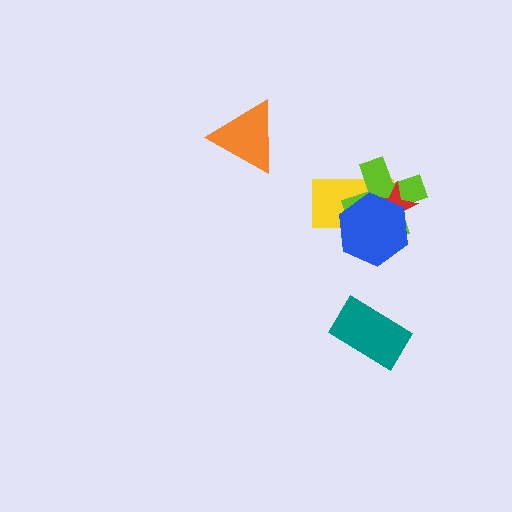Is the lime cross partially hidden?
Yes, it is partially covered by another shape.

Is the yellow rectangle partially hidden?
Yes, it is partially covered by another shape.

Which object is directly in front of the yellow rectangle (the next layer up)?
The lime cross is directly in front of the yellow rectangle.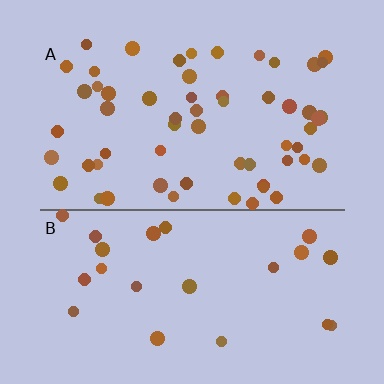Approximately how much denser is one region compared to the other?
Approximately 2.4× — region A over region B.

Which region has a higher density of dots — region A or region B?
A (the top).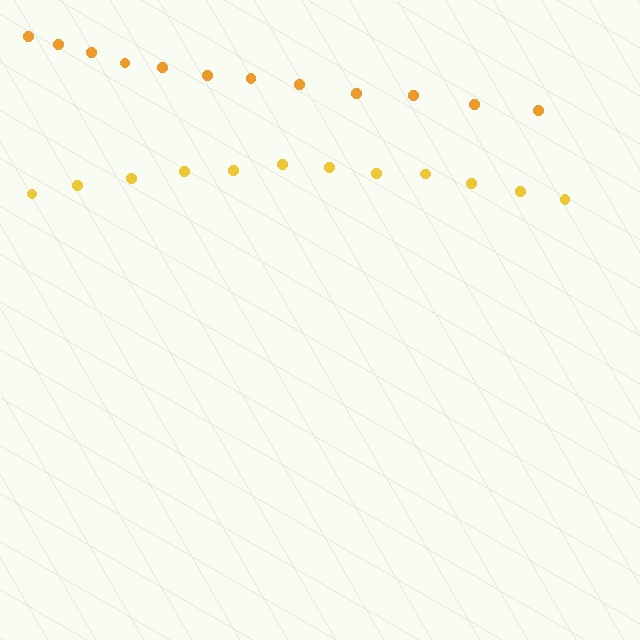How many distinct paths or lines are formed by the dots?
There are 2 distinct paths.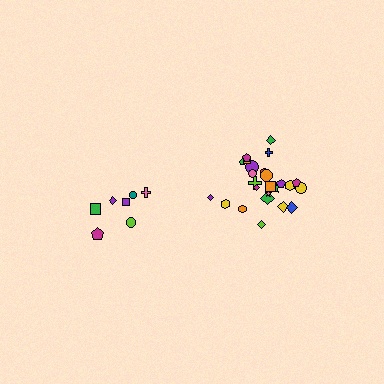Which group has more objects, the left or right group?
The right group.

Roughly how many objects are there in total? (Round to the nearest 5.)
Roughly 30 objects in total.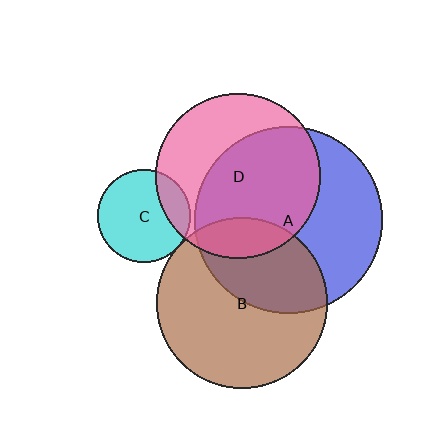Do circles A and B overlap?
Yes.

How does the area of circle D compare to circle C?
Approximately 3.1 times.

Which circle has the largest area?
Circle A (blue).